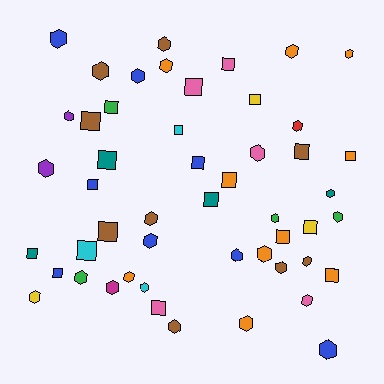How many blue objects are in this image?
There are 8 blue objects.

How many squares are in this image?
There are 21 squares.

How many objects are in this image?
There are 50 objects.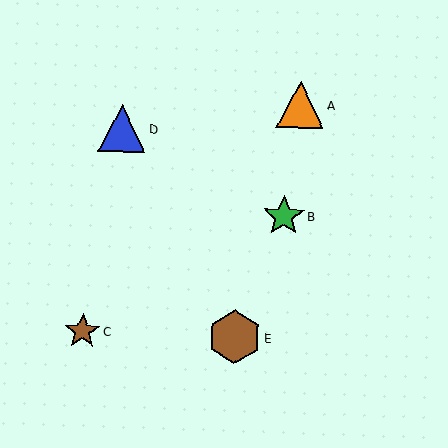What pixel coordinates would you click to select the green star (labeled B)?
Click at (284, 216) to select the green star B.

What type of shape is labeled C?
Shape C is a brown star.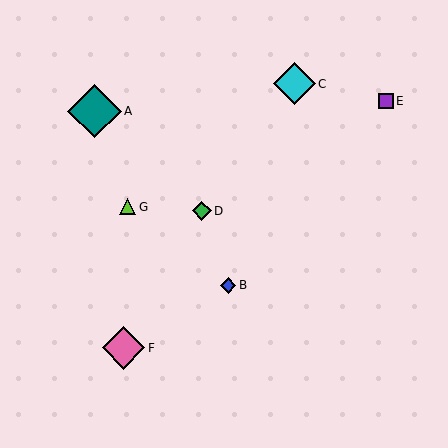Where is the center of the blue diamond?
The center of the blue diamond is at (228, 285).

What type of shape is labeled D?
Shape D is a green diamond.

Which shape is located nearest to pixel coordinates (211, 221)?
The green diamond (labeled D) at (202, 211) is nearest to that location.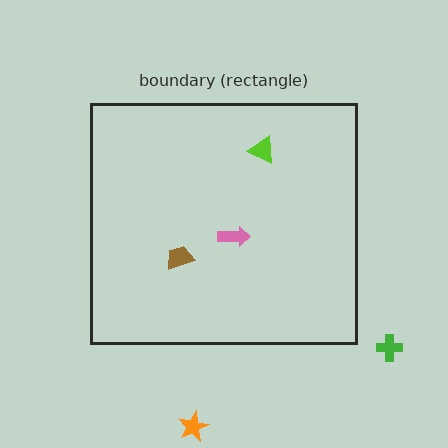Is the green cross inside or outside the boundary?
Outside.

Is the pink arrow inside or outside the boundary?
Inside.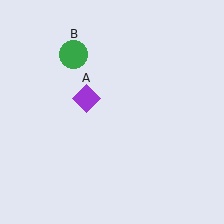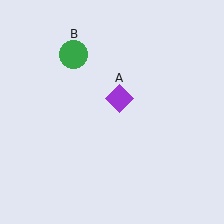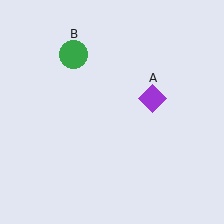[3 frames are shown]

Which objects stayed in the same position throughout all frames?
Green circle (object B) remained stationary.